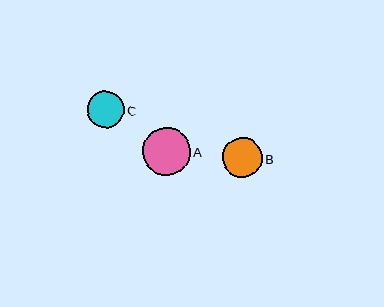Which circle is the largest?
Circle A is the largest with a size of approximately 48 pixels.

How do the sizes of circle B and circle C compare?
Circle B and circle C are approximately the same size.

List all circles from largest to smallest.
From largest to smallest: A, B, C.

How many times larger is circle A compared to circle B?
Circle A is approximately 1.2 times the size of circle B.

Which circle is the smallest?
Circle C is the smallest with a size of approximately 37 pixels.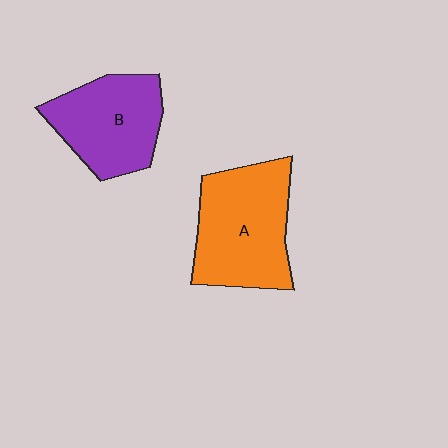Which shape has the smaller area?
Shape B (purple).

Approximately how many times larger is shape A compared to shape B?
Approximately 1.2 times.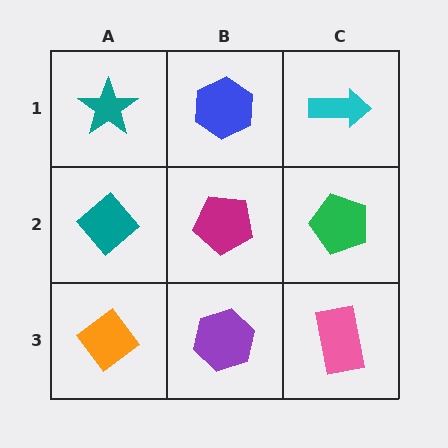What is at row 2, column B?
A magenta pentagon.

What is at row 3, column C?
A pink rectangle.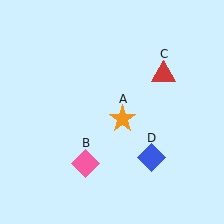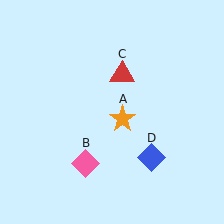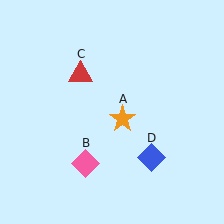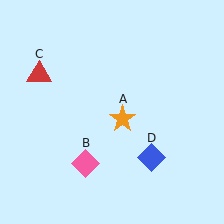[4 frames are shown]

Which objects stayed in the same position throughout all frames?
Orange star (object A) and pink diamond (object B) and blue diamond (object D) remained stationary.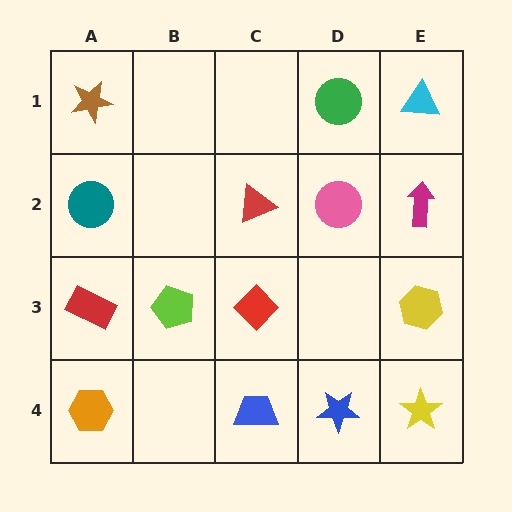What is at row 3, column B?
A lime pentagon.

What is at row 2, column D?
A pink circle.